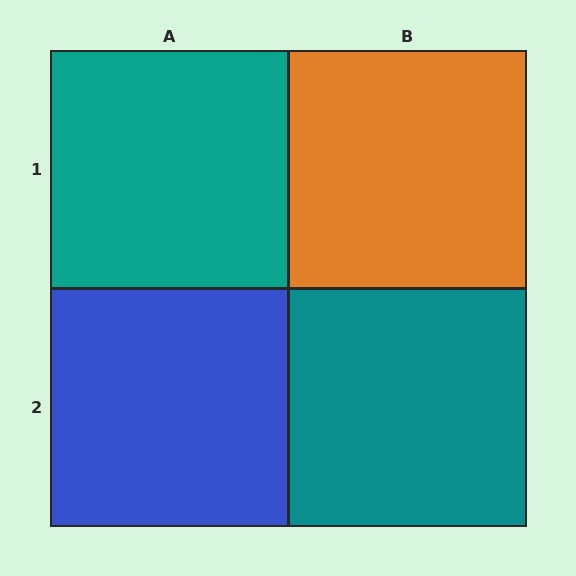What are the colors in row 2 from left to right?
Blue, teal.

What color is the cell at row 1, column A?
Teal.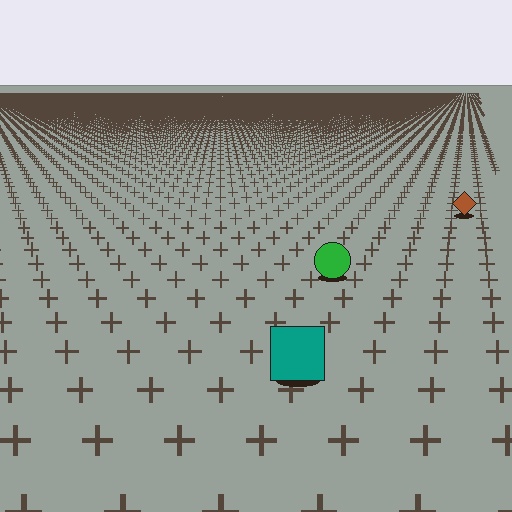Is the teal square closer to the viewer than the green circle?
Yes. The teal square is closer — you can tell from the texture gradient: the ground texture is coarser near it.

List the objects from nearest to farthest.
From nearest to farthest: the teal square, the green circle, the brown diamond.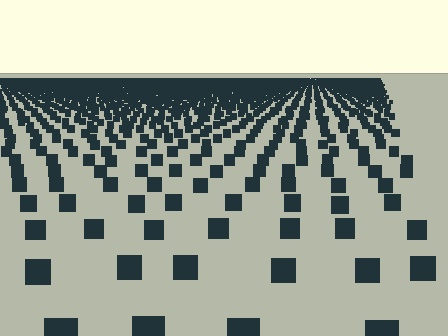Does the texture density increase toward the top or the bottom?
Density increases toward the top.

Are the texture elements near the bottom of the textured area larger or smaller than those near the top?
Larger. Near the bottom, elements are closer to the viewer and appear at a bigger on-screen size.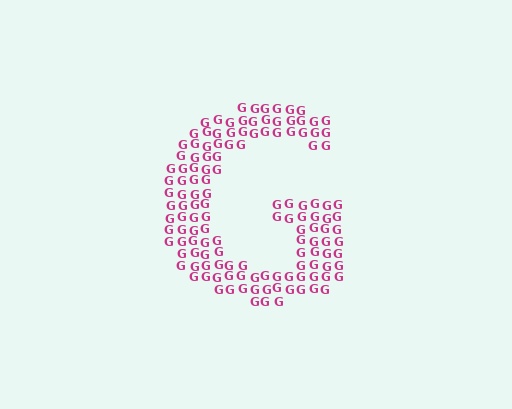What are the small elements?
The small elements are letter G's.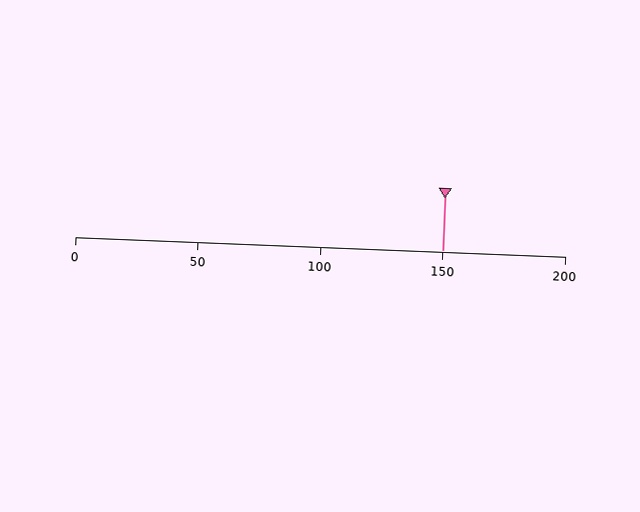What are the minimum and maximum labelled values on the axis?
The axis runs from 0 to 200.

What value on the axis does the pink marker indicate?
The marker indicates approximately 150.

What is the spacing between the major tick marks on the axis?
The major ticks are spaced 50 apart.